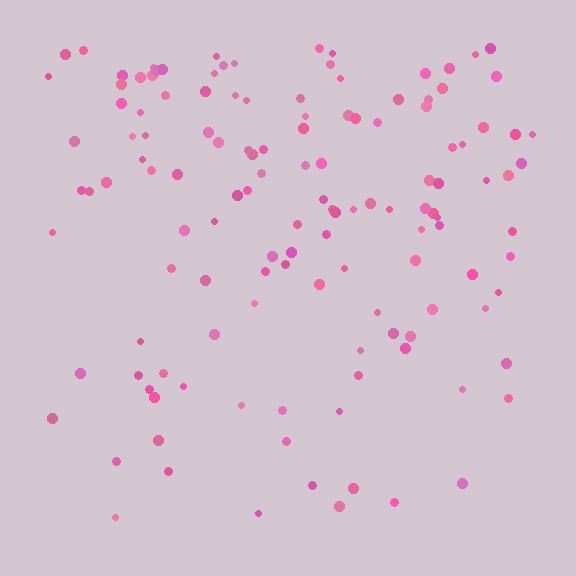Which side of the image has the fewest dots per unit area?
The bottom.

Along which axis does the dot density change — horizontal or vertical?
Vertical.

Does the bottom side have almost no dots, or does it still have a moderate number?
Still a moderate number, just noticeably fewer than the top.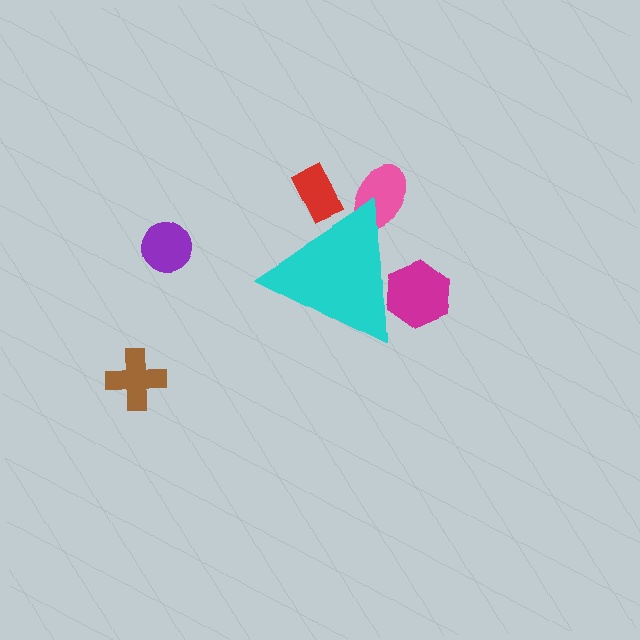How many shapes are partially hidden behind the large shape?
3 shapes are partially hidden.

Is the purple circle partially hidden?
No, the purple circle is fully visible.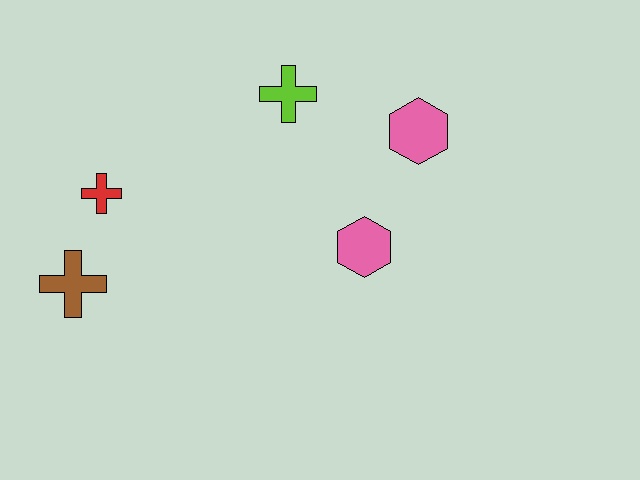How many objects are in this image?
There are 5 objects.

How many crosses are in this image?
There are 3 crosses.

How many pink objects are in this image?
There are 2 pink objects.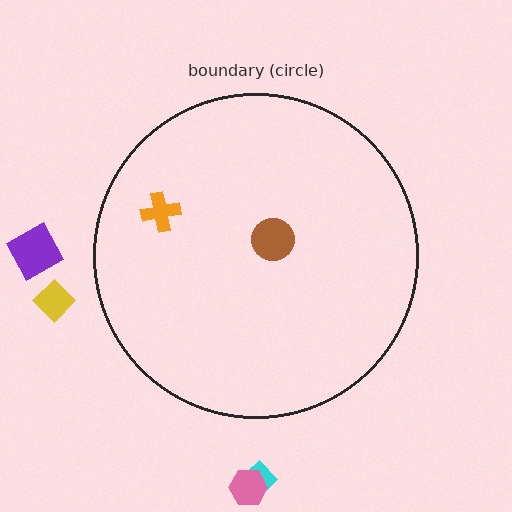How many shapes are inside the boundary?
2 inside, 4 outside.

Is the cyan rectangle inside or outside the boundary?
Outside.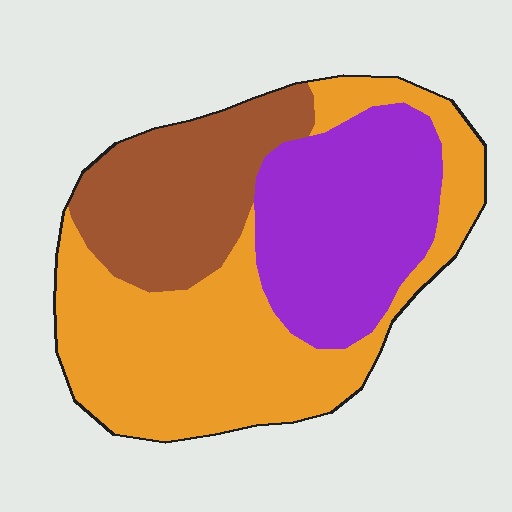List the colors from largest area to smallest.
From largest to smallest: orange, purple, brown.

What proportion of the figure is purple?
Purple covers around 30% of the figure.